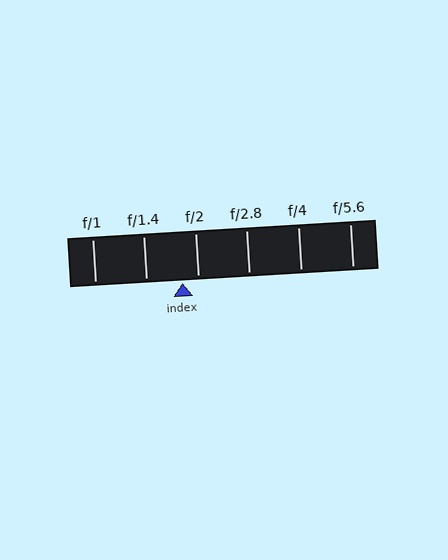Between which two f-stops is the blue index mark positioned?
The index mark is between f/1.4 and f/2.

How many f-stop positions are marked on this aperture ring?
There are 6 f-stop positions marked.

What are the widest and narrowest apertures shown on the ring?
The widest aperture shown is f/1 and the narrowest is f/5.6.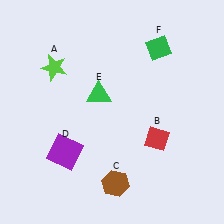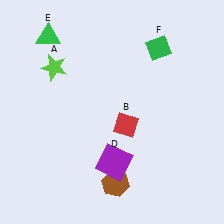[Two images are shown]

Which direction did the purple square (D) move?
The purple square (D) moved right.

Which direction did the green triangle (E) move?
The green triangle (E) moved up.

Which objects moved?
The objects that moved are: the red diamond (B), the purple square (D), the green triangle (E).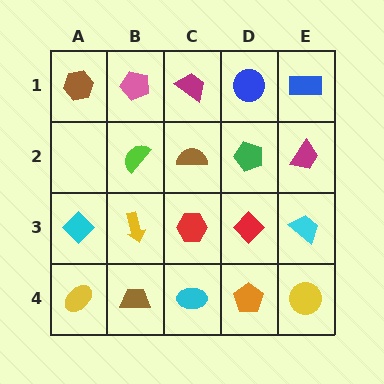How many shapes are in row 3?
5 shapes.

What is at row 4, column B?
A brown trapezoid.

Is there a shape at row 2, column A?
No, that cell is empty.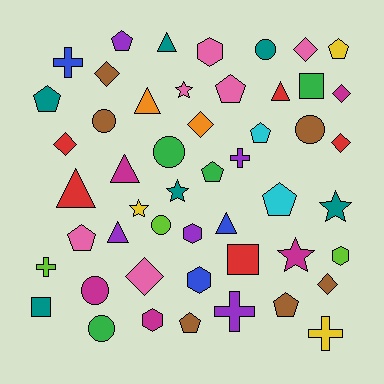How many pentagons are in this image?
There are 10 pentagons.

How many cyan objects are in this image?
There are 2 cyan objects.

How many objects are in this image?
There are 50 objects.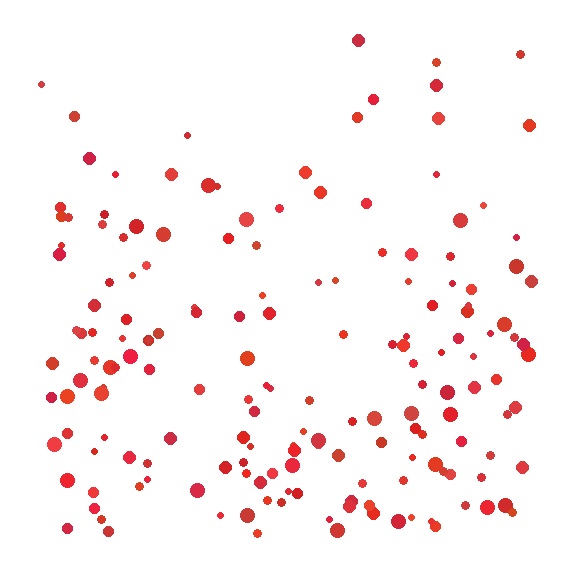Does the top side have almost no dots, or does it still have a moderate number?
Still a moderate number, just noticeably fewer than the bottom.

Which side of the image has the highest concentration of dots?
The bottom.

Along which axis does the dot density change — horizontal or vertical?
Vertical.